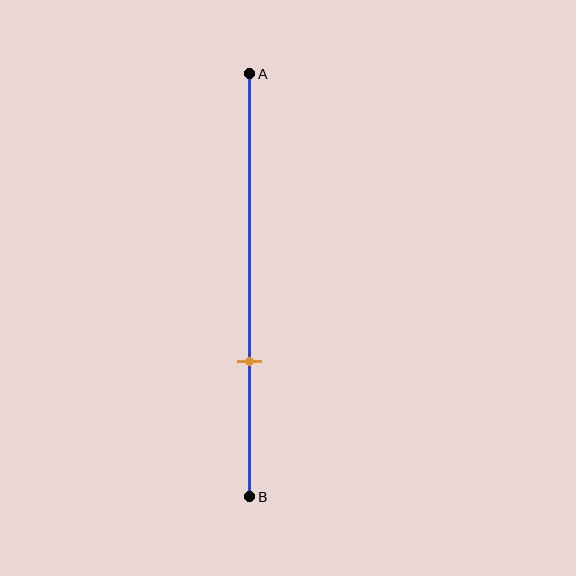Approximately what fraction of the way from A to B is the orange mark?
The orange mark is approximately 70% of the way from A to B.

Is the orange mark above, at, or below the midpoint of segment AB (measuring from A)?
The orange mark is below the midpoint of segment AB.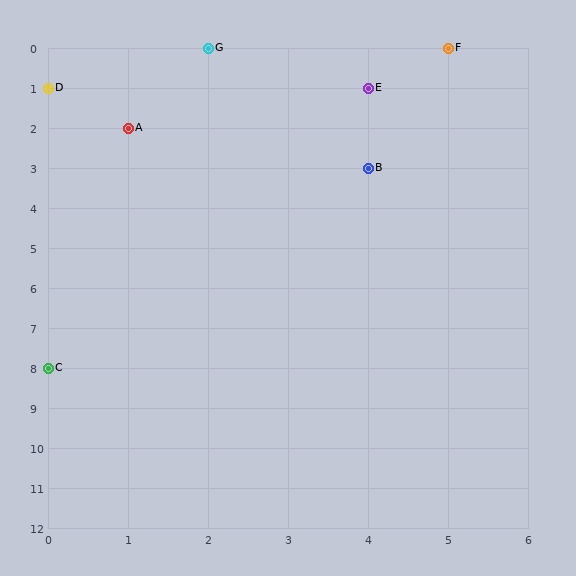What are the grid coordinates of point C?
Point C is at grid coordinates (0, 8).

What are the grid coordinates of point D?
Point D is at grid coordinates (0, 1).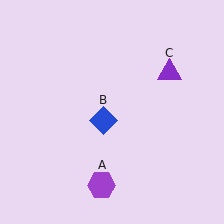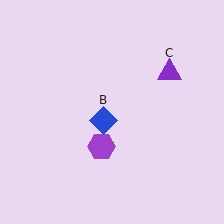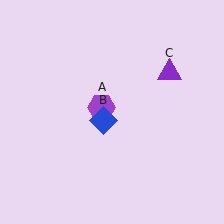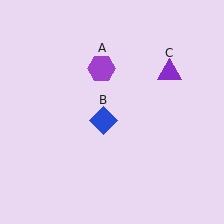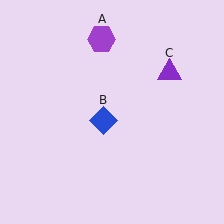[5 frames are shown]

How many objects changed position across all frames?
1 object changed position: purple hexagon (object A).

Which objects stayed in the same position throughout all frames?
Blue diamond (object B) and purple triangle (object C) remained stationary.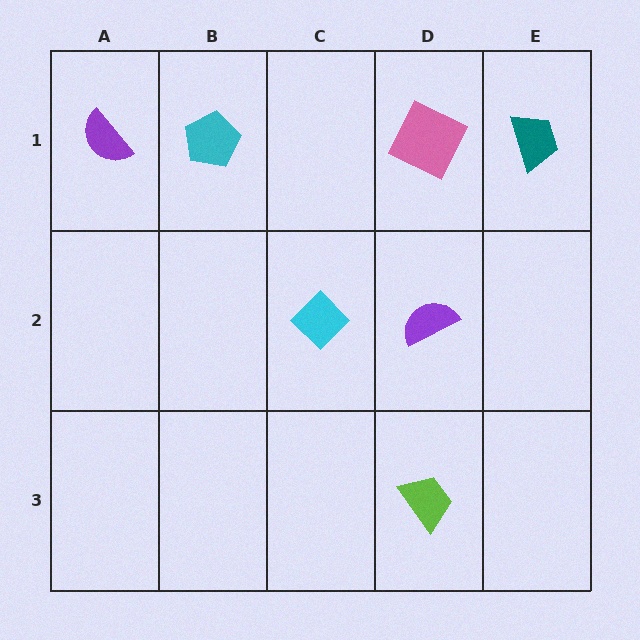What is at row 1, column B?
A cyan pentagon.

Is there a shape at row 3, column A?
No, that cell is empty.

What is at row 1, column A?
A purple semicircle.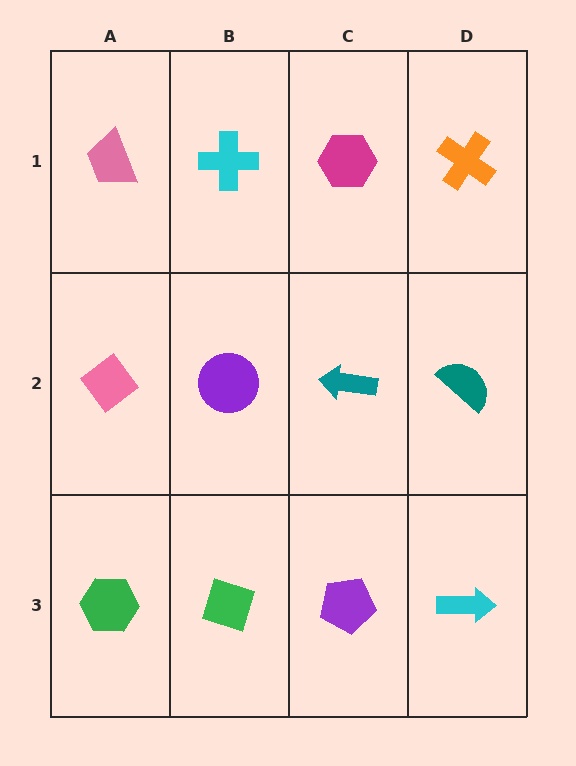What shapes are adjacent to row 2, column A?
A pink trapezoid (row 1, column A), a green hexagon (row 3, column A), a purple circle (row 2, column B).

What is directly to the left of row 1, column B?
A pink trapezoid.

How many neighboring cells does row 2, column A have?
3.